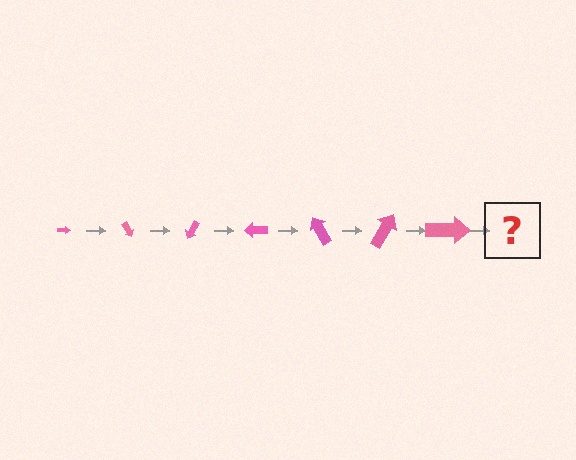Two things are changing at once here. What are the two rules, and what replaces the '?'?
The two rules are that the arrow grows larger each step and it rotates 60 degrees each step. The '?' should be an arrow, larger than the previous one and rotated 420 degrees from the start.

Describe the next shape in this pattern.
It should be an arrow, larger than the previous one and rotated 420 degrees from the start.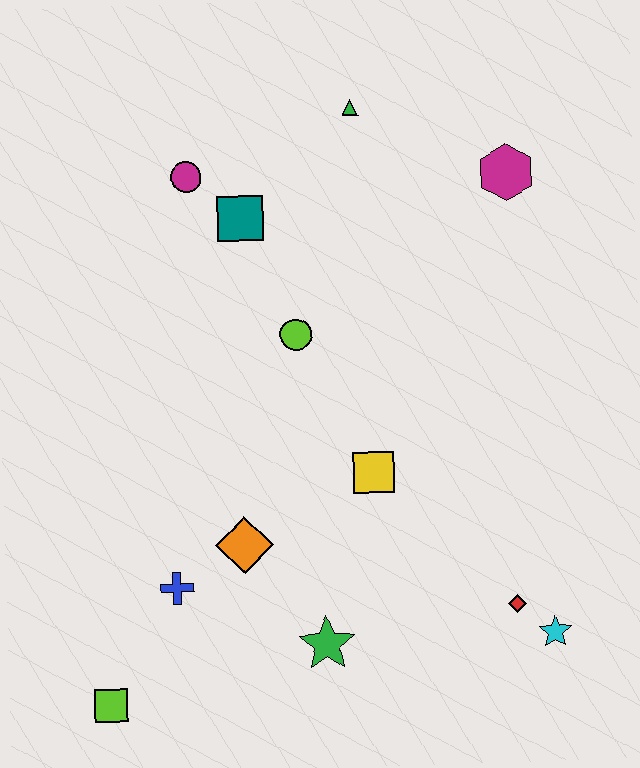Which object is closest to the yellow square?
The orange diamond is closest to the yellow square.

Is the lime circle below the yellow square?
No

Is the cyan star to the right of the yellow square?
Yes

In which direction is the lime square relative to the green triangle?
The lime square is below the green triangle.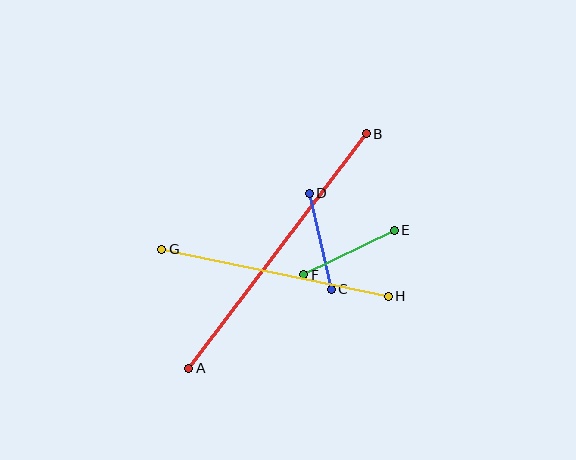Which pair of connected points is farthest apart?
Points A and B are farthest apart.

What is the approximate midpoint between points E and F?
The midpoint is at approximately (349, 252) pixels.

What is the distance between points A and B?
The distance is approximately 294 pixels.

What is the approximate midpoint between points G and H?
The midpoint is at approximately (275, 273) pixels.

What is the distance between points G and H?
The distance is approximately 232 pixels.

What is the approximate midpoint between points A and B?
The midpoint is at approximately (277, 251) pixels.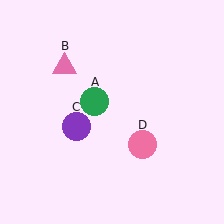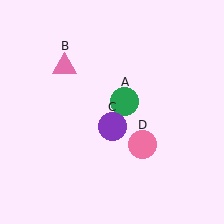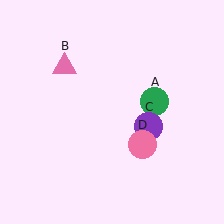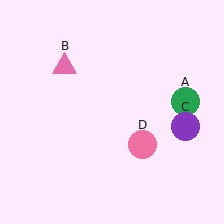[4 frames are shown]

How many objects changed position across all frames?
2 objects changed position: green circle (object A), purple circle (object C).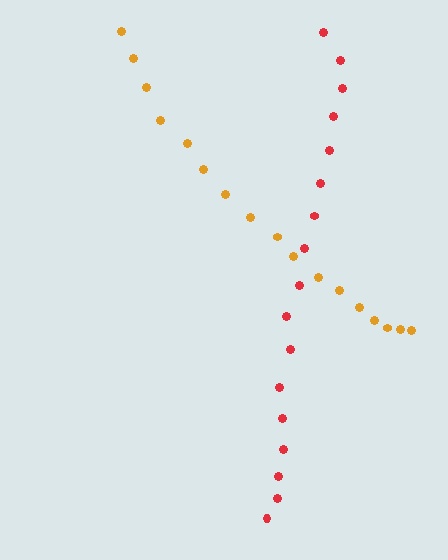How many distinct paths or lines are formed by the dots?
There are 2 distinct paths.